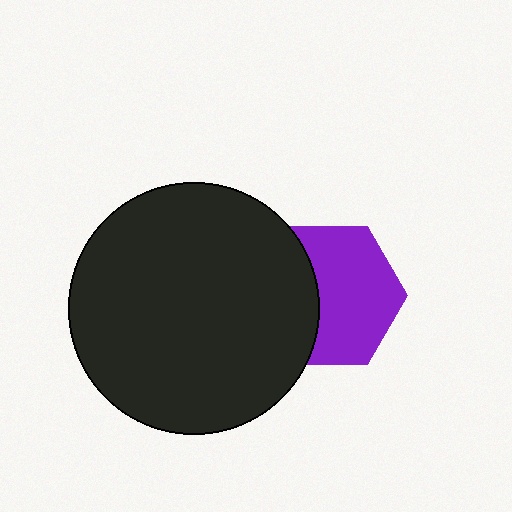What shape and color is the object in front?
The object in front is a black circle.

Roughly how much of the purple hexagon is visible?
About half of it is visible (roughly 63%).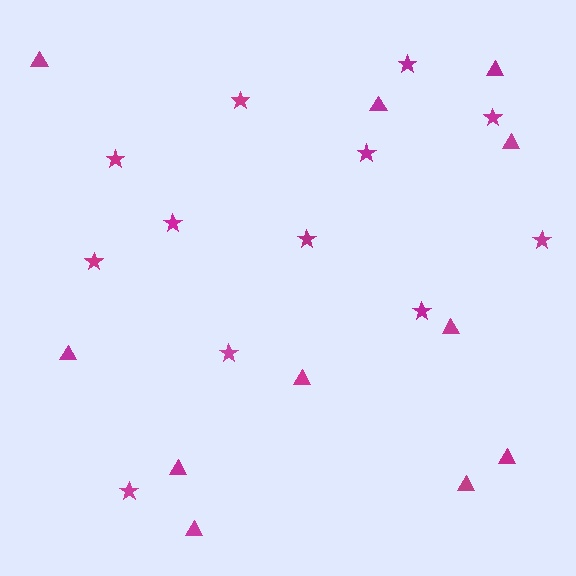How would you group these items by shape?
There are 2 groups: one group of triangles (11) and one group of stars (12).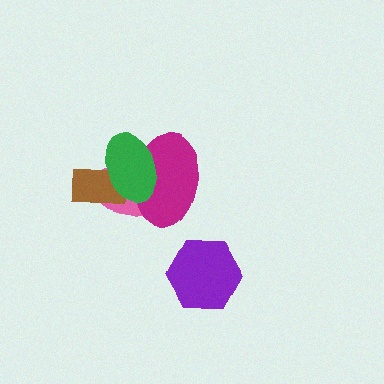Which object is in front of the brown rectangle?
The green ellipse is in front of the brown rectangle.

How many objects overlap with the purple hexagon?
0 objects overlap with the purple hexagon.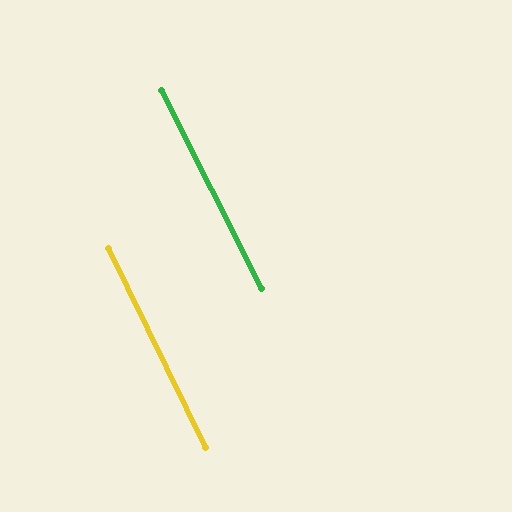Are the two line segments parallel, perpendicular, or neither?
Parallel — their directions differ by only 0.8°.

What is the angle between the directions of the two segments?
Approximately 1 degree.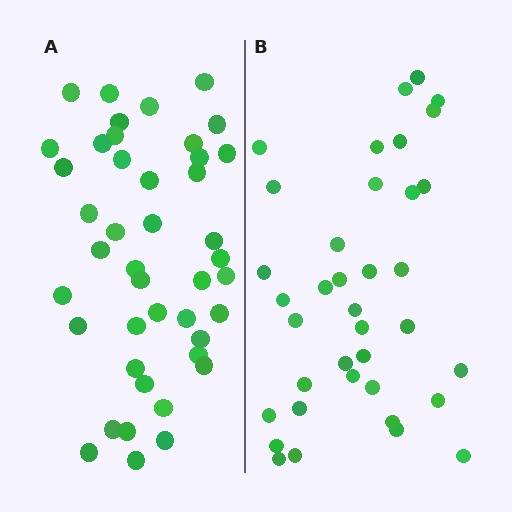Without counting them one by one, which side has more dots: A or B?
Region A (the left region) has more dots.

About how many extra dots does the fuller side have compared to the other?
Region A has about 6 more dots than region B.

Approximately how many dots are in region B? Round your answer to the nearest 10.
About 40 dots. (The exact count is 37, which rounds to 40.)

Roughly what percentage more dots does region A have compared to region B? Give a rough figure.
About 15% more.